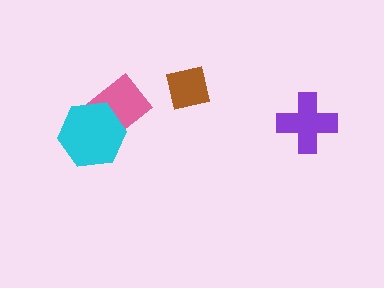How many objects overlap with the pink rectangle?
1 object overlaps with the pink rectangle.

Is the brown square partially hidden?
No, no other shape covers it.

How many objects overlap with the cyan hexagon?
1 object overlaps with the cyan hexagon.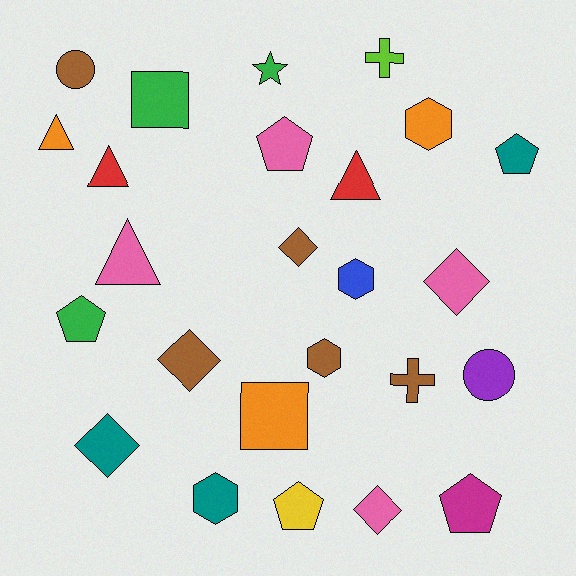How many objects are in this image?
There are 25 objects.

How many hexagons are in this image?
There are 4 hexagons.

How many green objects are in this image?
There are 3 green objects.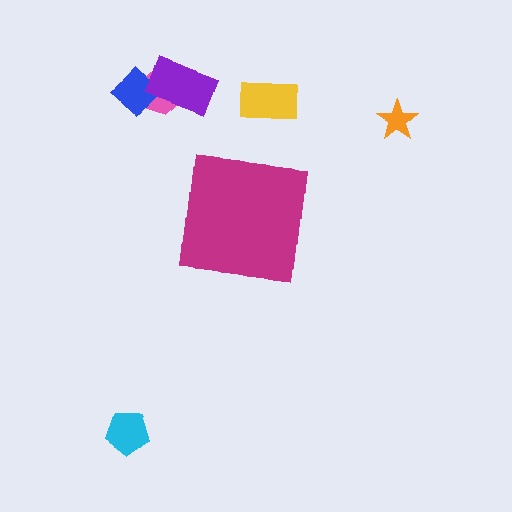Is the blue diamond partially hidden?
No, the blue diamond is fully visible.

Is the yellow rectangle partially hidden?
No, the yellow rectangle is fully visible.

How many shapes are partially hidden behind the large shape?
0 shapes are partially hidden.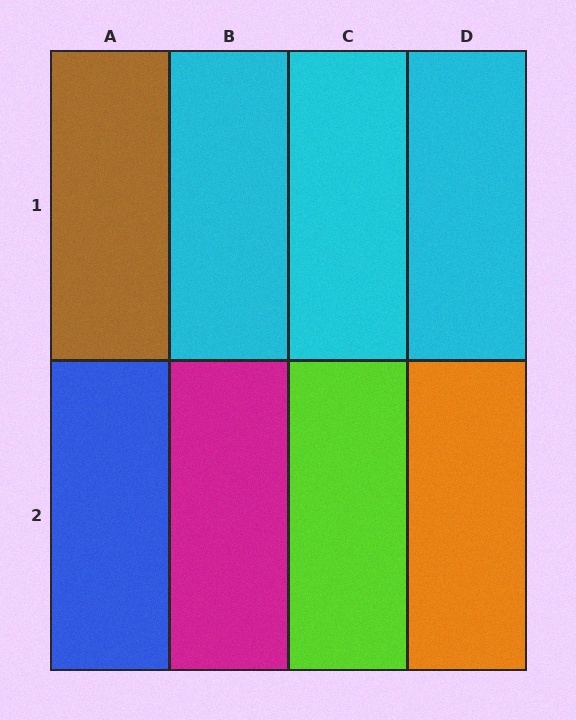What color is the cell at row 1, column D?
Cyan.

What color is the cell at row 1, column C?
Cyan.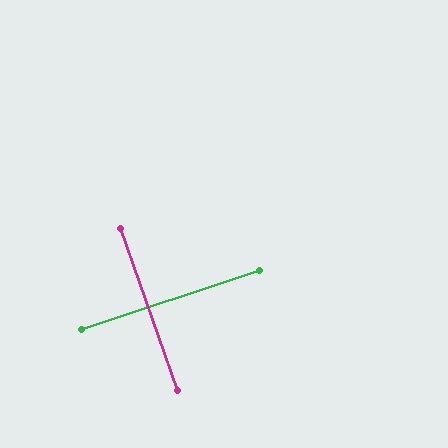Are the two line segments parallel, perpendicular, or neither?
Perpendicular — they meet at approximately 89°.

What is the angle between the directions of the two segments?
Approximately 89 degrees.